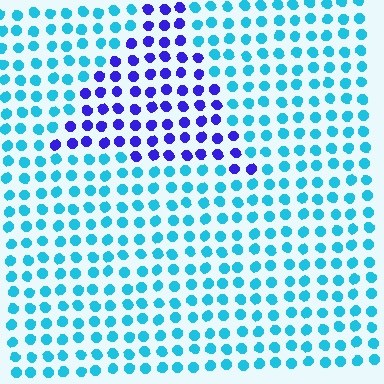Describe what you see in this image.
The image is filled with small cyan elements in a uniform arrangement. A triangle-shaped region is visible where the elements are tinted to a slightly different hue, forming a subtle color boundary.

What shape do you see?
I see a triangle.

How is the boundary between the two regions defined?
The boundary is defined purely by a slight shift in hue (about 58 degrees). Spacing, size, and orientation are identical on both sides.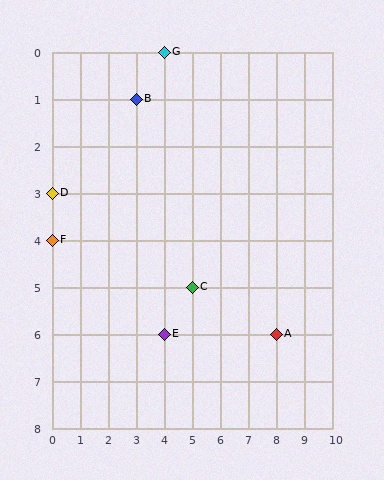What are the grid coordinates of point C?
Point C is at grid coordinates (5, 5).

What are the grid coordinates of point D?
Point D is at grid coordinates (0, 3).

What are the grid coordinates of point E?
Point E is at grid coordinates (4, 6).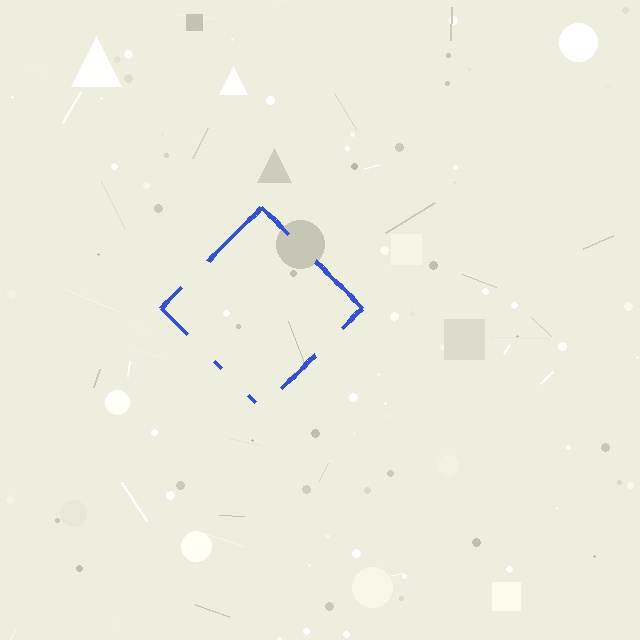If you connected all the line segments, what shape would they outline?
They would outline a diamond.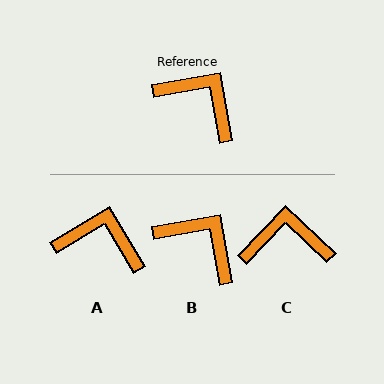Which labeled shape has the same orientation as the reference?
B.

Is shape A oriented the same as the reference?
No, it is off by about 21 degrees.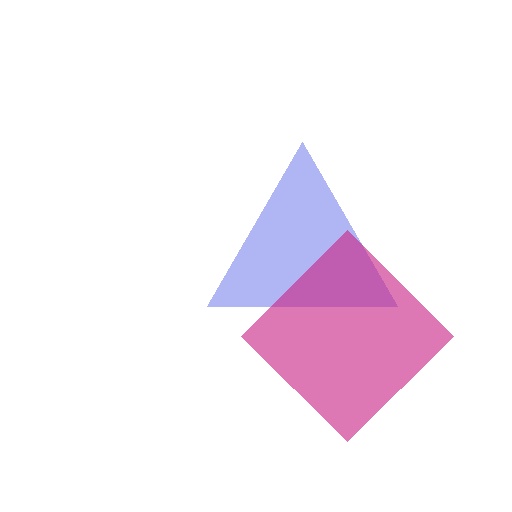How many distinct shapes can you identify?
There are 2 distinct shapes: a blue triangle, a magenta diamond.